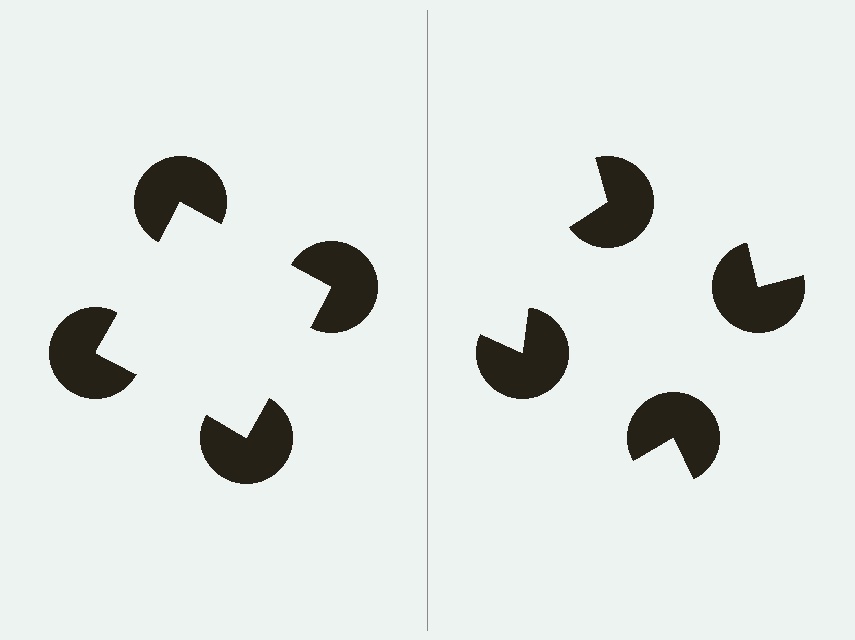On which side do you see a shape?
An illusory square appears on the left side. On the right side the wedge cuts are rotated, so no coherent shape forms.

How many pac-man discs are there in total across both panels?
8 — 4 on each side.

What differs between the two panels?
The pac-man discs are positioned identically on both sides; only the wedge orientations differ. On the left they align to a square; on the right they are misaligned.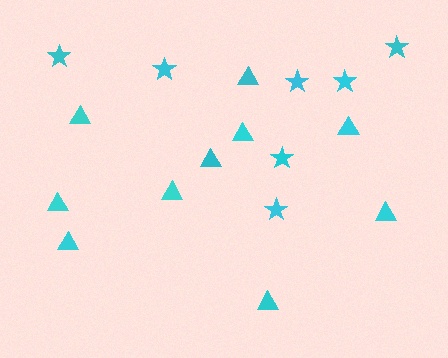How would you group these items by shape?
There are 2 groups: one group of stars (7) and one group of triangles (10).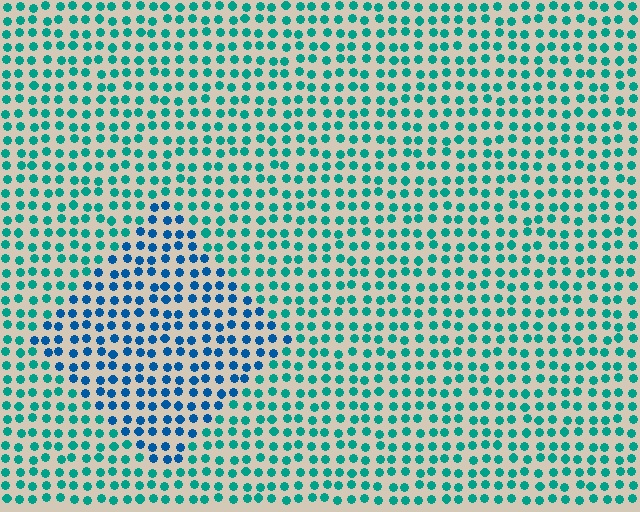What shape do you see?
I see a diamond.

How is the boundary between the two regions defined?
The boundary is defined purely by a slight shift in hue (about 36 degrees). Spacing, size, and orientation are identical on both sides.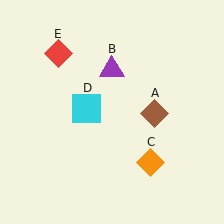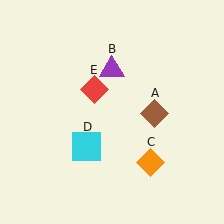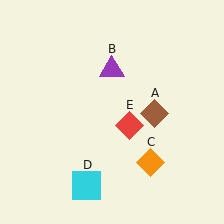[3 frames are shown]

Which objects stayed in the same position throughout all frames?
Brown diamond (object A) and purple triangle (object B) and orange diamond (object C) remained stationary.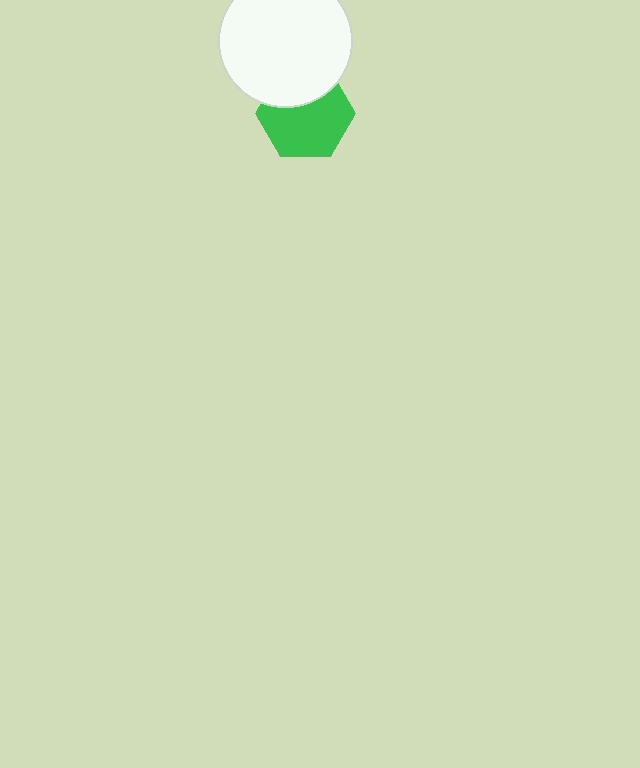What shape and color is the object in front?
The object in front is a white circle.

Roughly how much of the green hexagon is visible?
Most of it is visible (roughly 68%).